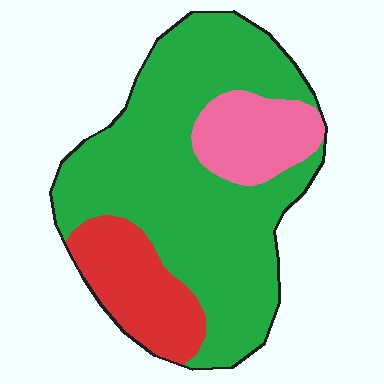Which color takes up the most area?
Green, at roughly 70%.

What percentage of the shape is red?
Red covers about 20% of the shape.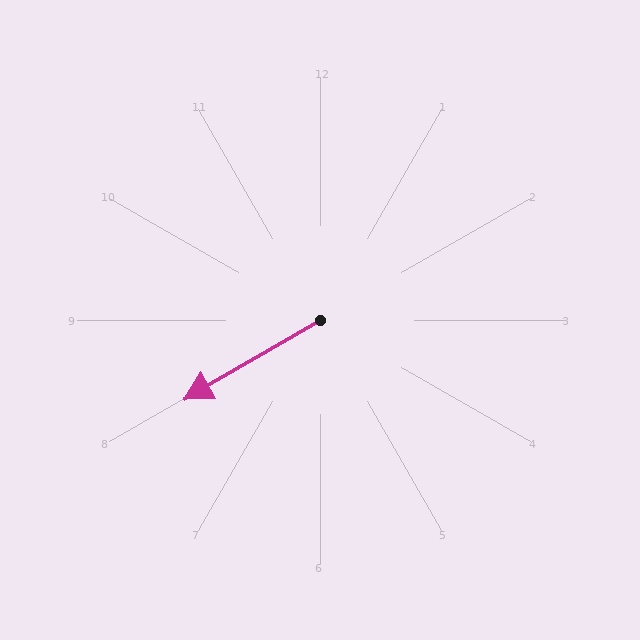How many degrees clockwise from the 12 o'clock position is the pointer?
Approximately 240 degrees.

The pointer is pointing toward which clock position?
Roughly 8 o'clock.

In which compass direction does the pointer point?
Southwest.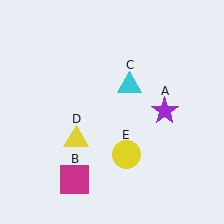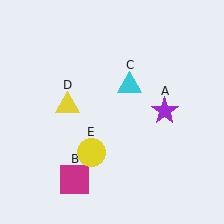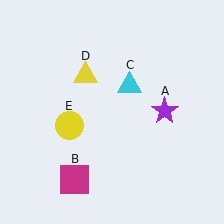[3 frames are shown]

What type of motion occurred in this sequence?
The yellow triangle (object D), yellow circle (object E) rotated clockwise around the center of the scene.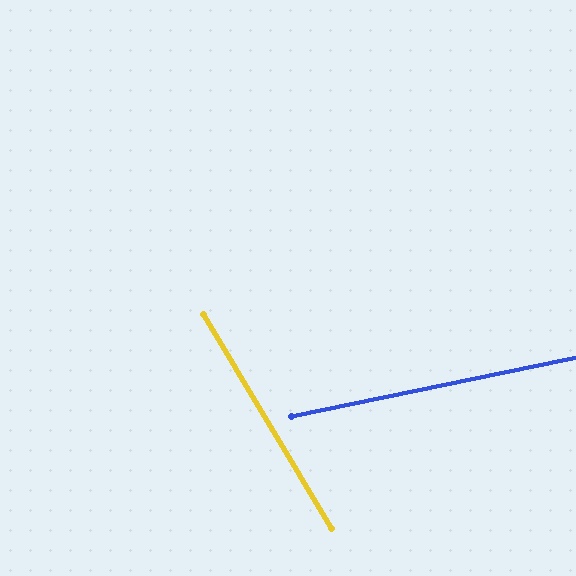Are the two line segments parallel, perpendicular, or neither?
Neither parallel nor perpendicular — they differ by about 71°.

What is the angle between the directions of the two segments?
Approximately 71 degrees.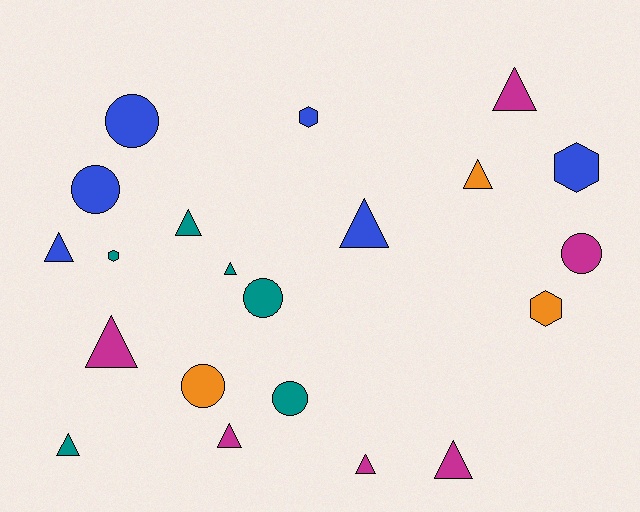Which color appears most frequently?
Teal, with 6 objects.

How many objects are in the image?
There are 21 objects.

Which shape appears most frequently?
Triangle, with 11 objects.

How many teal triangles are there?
There are 3 teal triangles.